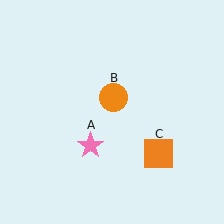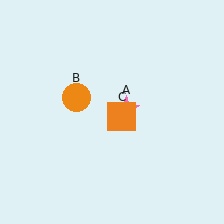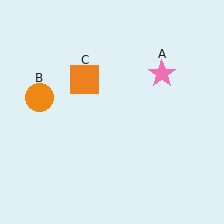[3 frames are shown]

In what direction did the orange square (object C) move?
The orange square (object C) moved up and to the left.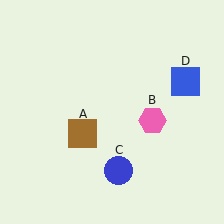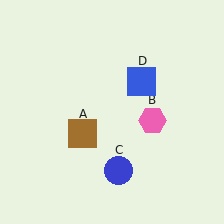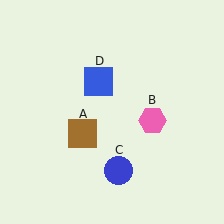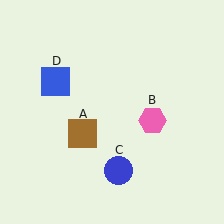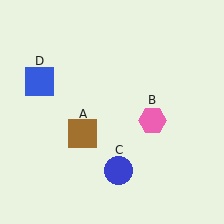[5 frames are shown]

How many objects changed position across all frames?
1 object changed position: blue square (object D).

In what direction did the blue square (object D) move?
The blue square (object D) moved left.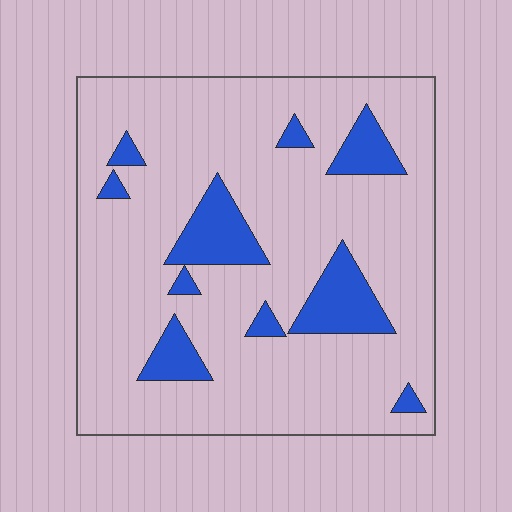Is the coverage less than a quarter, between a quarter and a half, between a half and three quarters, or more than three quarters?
Less than a quarter.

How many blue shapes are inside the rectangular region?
10.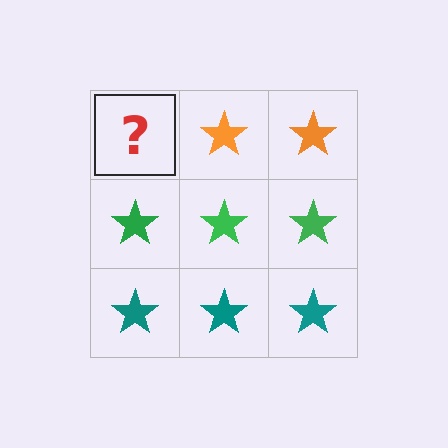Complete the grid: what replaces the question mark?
The question mark should be replaced with an orange star.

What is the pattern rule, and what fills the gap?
The rule is that each row has a consistent color. The gap should be filled with an orange star.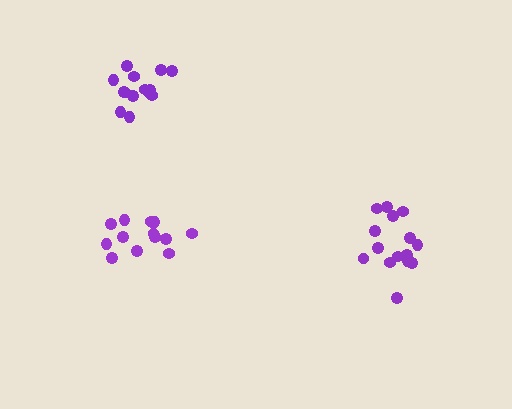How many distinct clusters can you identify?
There are 3 distinct clusters.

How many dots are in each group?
Group 1: 15 dots, Group 2: 14 dots, Group 3: 15 dots (44 total).